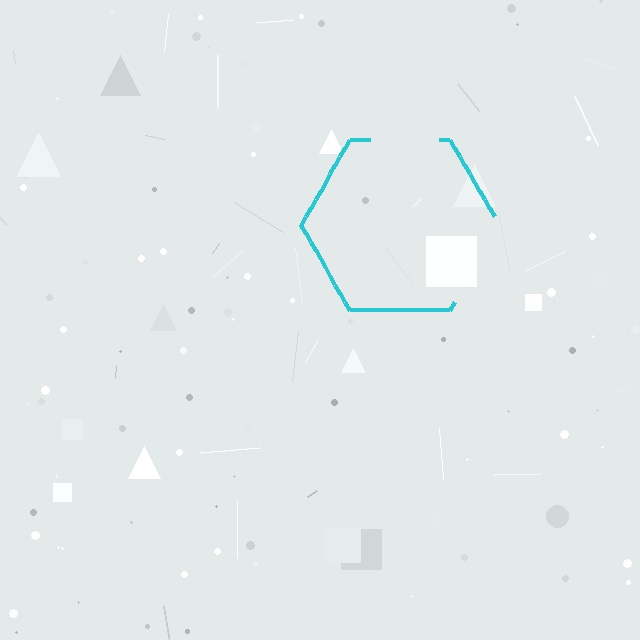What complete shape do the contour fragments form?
The contour fragments form a hexagon.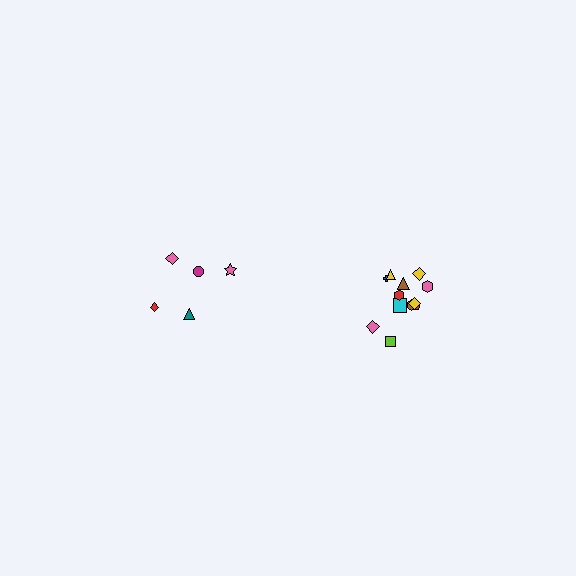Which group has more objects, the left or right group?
The right group.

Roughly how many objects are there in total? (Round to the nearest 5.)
Roughly 15 objects in total.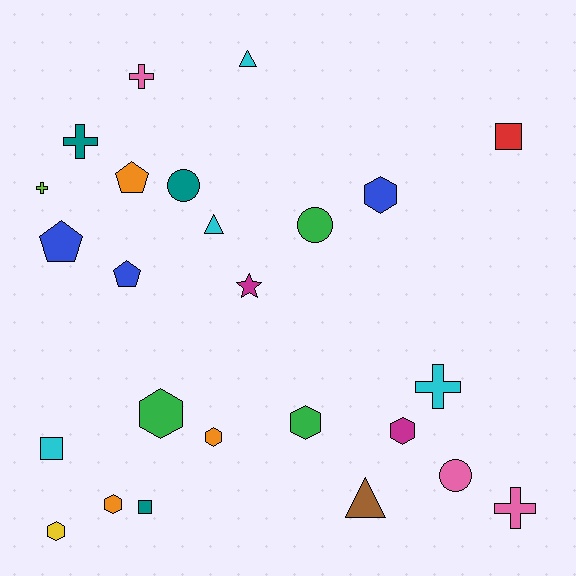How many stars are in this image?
There is 1 star.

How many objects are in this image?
There are 25 objects.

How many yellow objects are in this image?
There is 1 yellow object.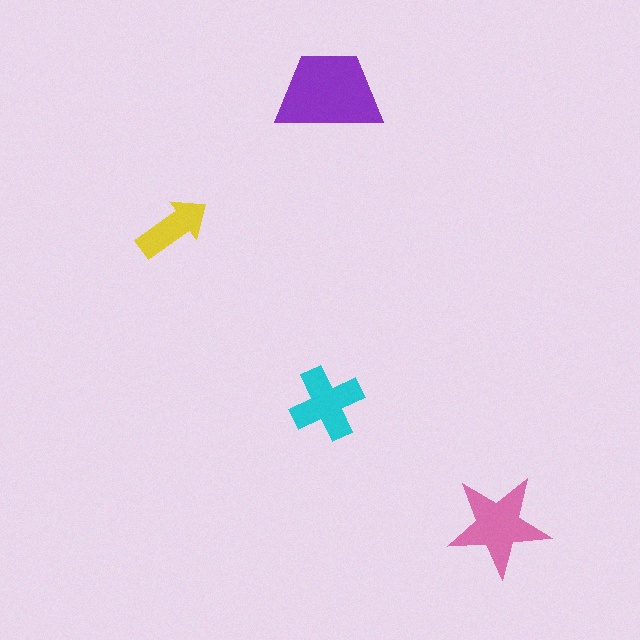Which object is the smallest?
The yellow arrow.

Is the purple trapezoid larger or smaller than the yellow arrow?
Larger.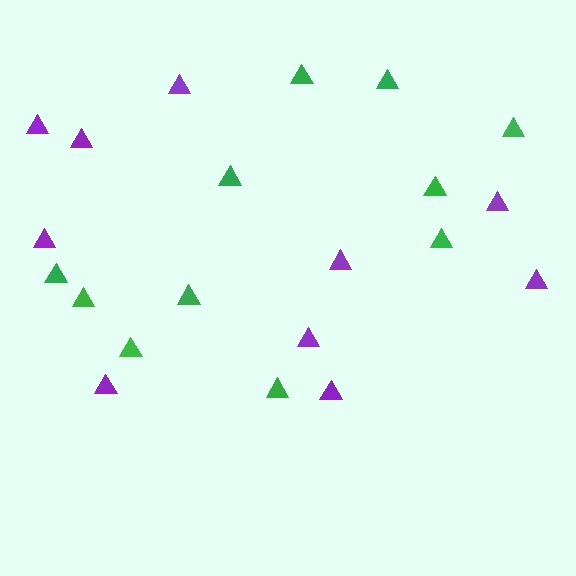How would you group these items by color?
There are 2 groups: one group of purple triangles (10) and one group of green triangles (11).